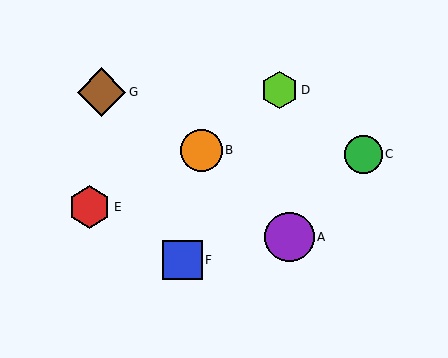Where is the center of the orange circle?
The center of the orange circle is at (202, 150).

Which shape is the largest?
The purple circle (labeled A) is the largest.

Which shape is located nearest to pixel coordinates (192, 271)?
The blue square (labeled F) at (183, 260) is nearest to that location.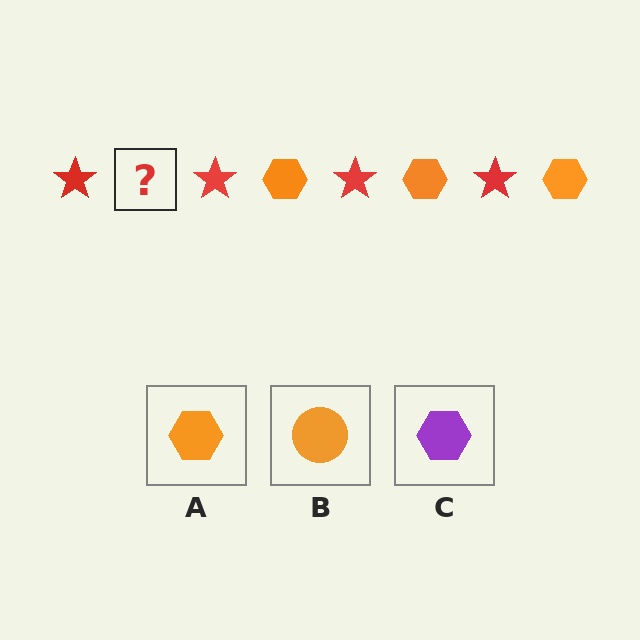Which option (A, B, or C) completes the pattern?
A.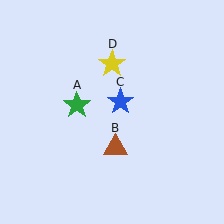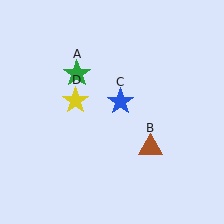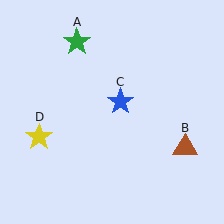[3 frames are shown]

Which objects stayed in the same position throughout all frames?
Blue star (object C) remained stationary.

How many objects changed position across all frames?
3 objects changed position: green star (object A), brown triangle (object B), yellow star (object D).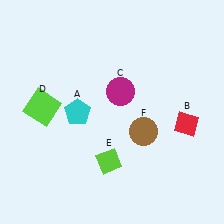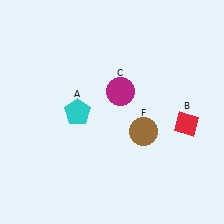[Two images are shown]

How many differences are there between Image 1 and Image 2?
There are 2 differences between the two images.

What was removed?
The lime square (D), the lime diamond (E) were removed in Image 2.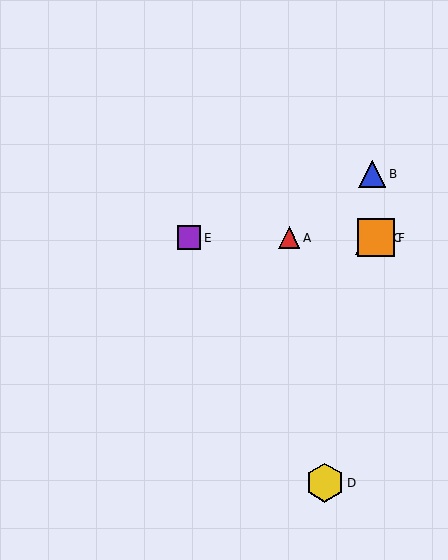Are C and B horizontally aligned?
No, C is at y≈238 and B is at y≈174.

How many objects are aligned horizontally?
4 objects (A, C, E, F) are aligned horizontally.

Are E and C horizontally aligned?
Yes, both are at y≈238.